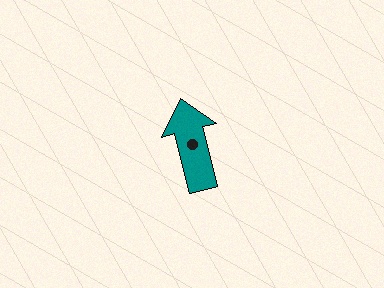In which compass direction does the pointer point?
North.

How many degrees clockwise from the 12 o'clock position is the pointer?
Approximately 346 degrees.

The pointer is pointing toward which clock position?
Roughly 12 o'clock.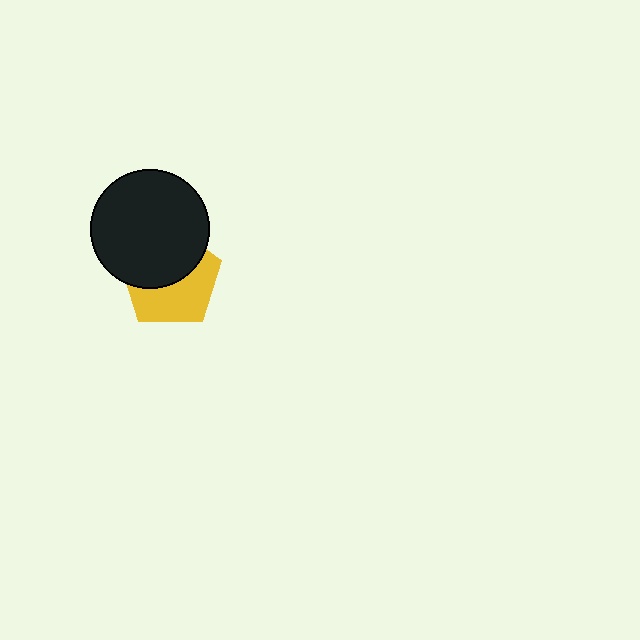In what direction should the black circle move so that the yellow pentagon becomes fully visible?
The black circle should move up. That is the shortest direction to clear the overlap and leave the yellow pentagon fully visible.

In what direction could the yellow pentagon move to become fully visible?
The yellow pentagon could move down. That would shift it out from behind the black circle entirely.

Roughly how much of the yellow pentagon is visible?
About half of it is visible (roughly 49%).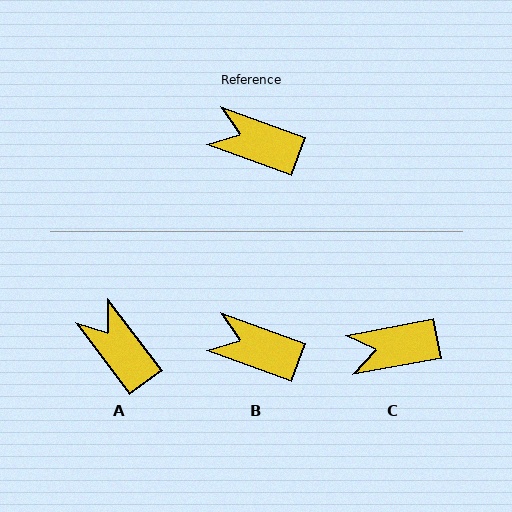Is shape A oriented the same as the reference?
No, it is off by about 33 degrees.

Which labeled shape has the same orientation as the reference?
B.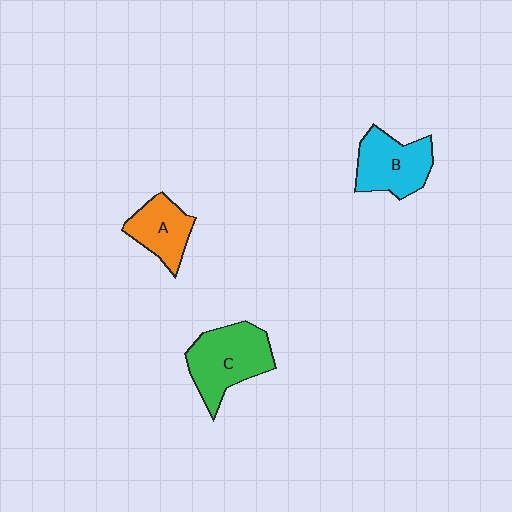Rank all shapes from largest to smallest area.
From largest to smallest: C (green), B (cyan), A (orange).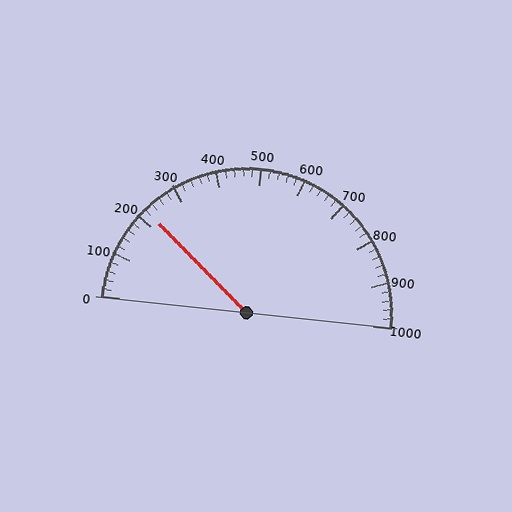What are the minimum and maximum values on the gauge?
The gauge ranges from 0 to 1000.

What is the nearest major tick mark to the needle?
The nearest major tick mark is 200.